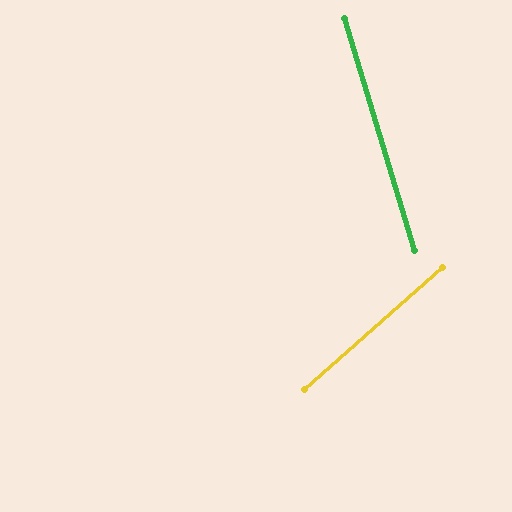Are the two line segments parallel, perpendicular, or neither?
Neither parallel nor perpendicular — they differ by about 65°.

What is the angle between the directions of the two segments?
Approximately 65 degrees.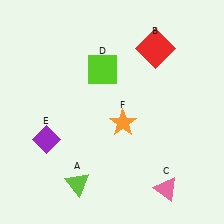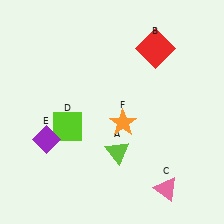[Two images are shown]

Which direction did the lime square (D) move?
The lime square (D) moved down.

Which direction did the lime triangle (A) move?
The lime triangle (A) moved right.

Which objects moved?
The objects that moved are: the lime triangle (A), the lime square (D).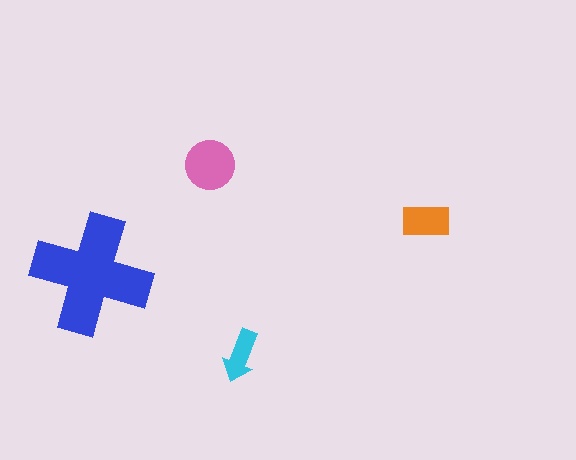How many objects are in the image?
There are 4 objects in the image.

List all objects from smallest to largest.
The cyan arrow, the orange rectangle, the pink circle, the blue cross.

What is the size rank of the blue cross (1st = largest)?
1st.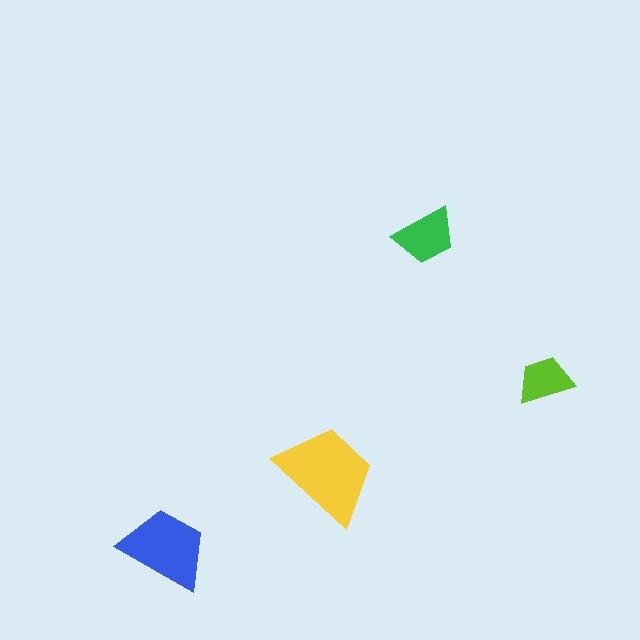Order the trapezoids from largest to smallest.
the yellow one, the blue one, the green one, the lime one.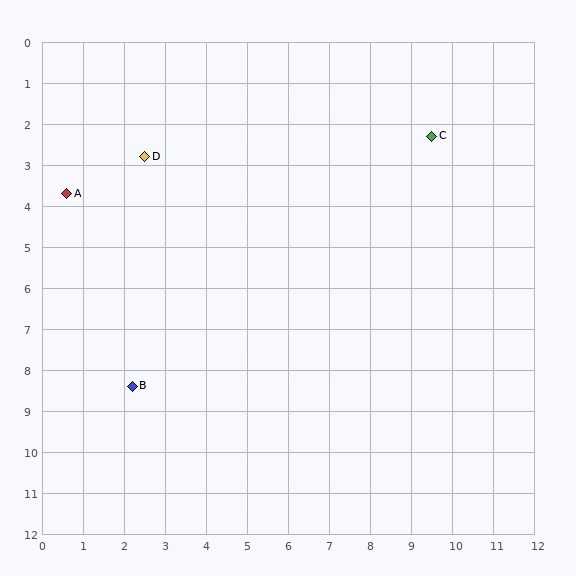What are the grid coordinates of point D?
Point D is at approximately (2.5, 2.8).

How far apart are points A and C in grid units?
Points A and C are about 9.0 grid units apart.